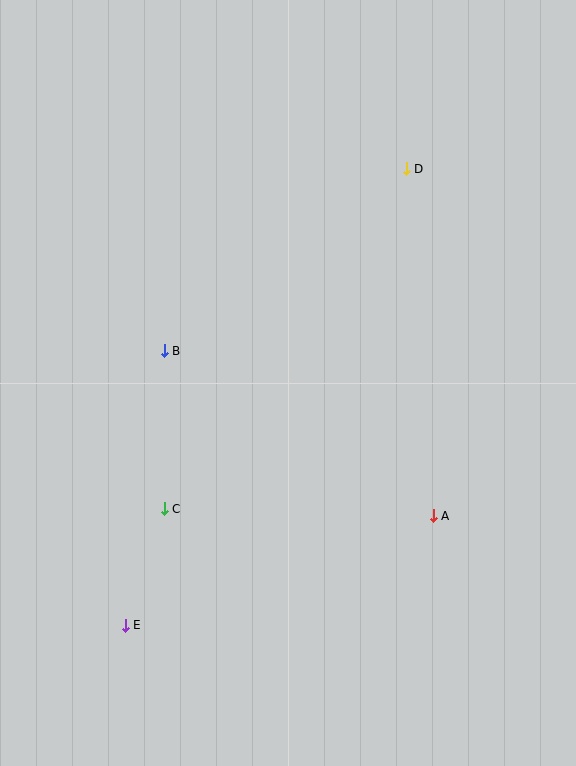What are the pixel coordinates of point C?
Point C is at (164, 509).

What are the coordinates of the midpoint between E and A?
The midpoint between E and A is at (279, 571).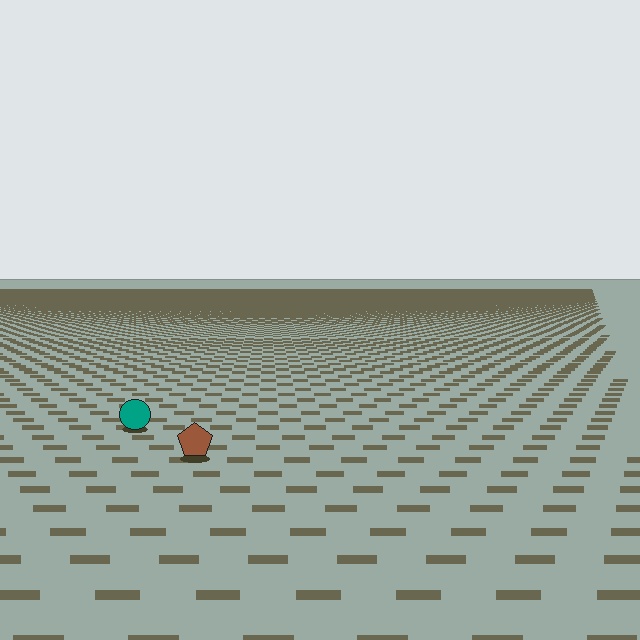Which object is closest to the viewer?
The brown pentagon is closest. The texture marks near it are larger and more spread out.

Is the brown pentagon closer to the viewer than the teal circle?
Yes. The brown pentagon is closer — you can tell from the texture gradient: the ground texture is coarser near it.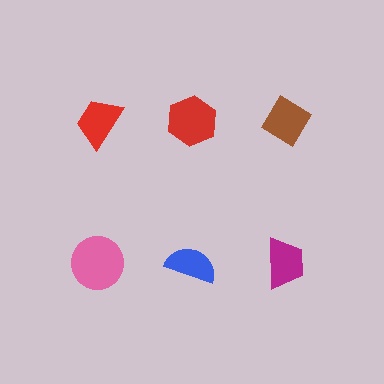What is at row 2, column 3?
A magenta trapezoid.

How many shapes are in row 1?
3 shapes.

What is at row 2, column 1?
A pink circle.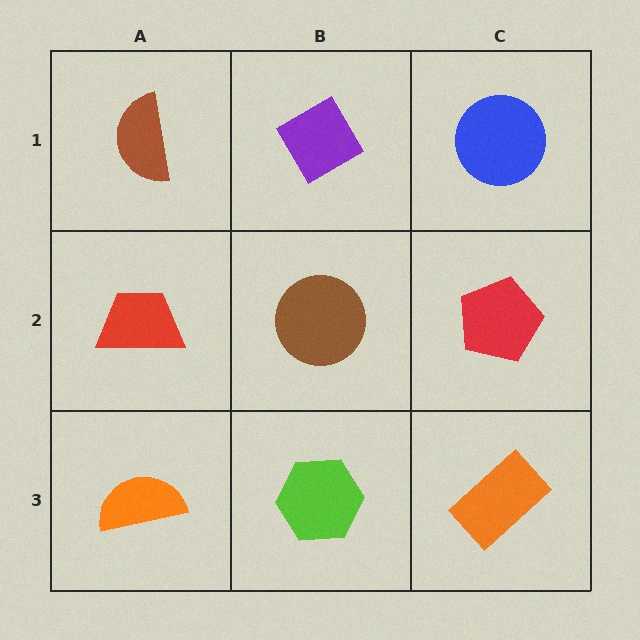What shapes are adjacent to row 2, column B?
A purple diamond (row 1, column B), a lime hexagon (row 3, column B), a red trapezoid (row 2, column A), a red pentagon (row 2, column C).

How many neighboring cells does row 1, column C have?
2.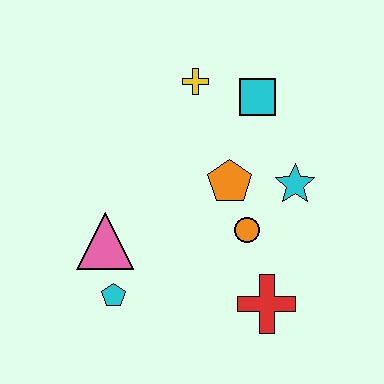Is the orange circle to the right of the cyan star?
No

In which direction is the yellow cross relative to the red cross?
The yellow cross is above the red cross.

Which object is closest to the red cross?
The orange circle is closest to the red cross.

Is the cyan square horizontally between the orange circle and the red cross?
Yes